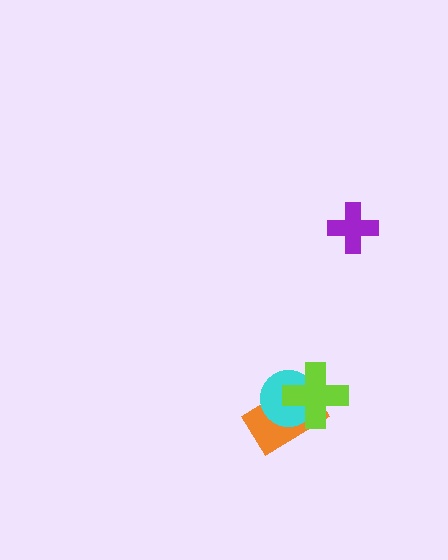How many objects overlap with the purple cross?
0 objects overlap with the purple cross.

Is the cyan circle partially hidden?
Yes, it is partially covered by another shape.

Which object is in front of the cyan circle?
The lime cross is in front of the cyan circle.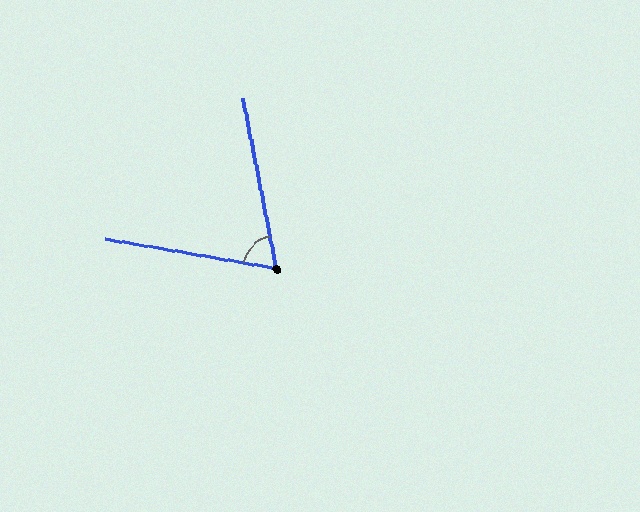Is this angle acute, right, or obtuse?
It is acute.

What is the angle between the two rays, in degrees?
Approximately 69 degrees.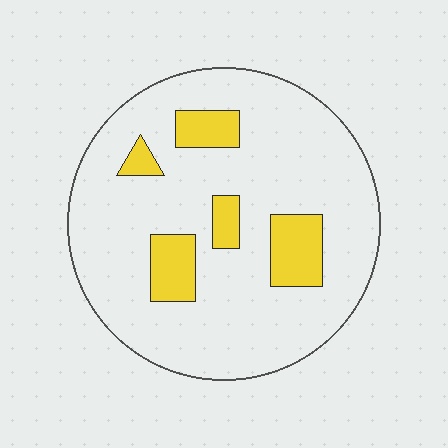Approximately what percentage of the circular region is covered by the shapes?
Approximately 15%.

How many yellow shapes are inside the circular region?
5.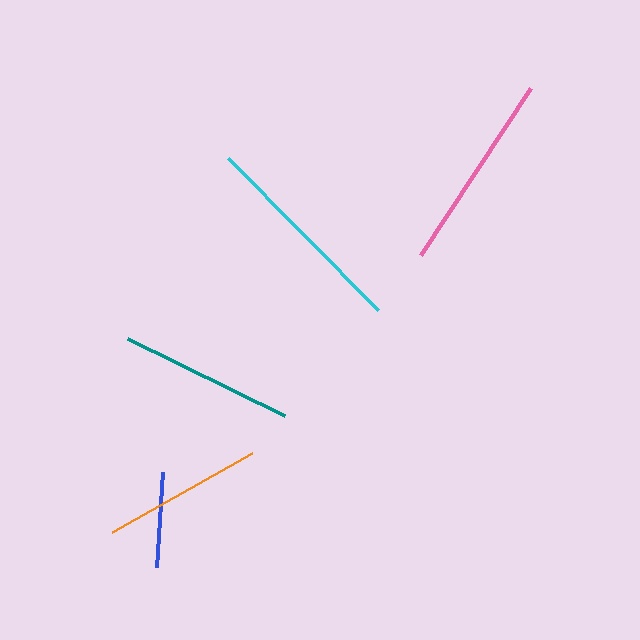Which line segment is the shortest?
The blue line is the shortest at approximately 96 pixels.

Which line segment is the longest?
The cyan line is the longest at approximately 214 pixels.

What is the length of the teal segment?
The teal segment is approximately 176 pixels long.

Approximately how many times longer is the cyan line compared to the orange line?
The cyan line is approximately 1.3 times the length of the orange line.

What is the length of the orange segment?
The orange segment is approximately 161 pixels long.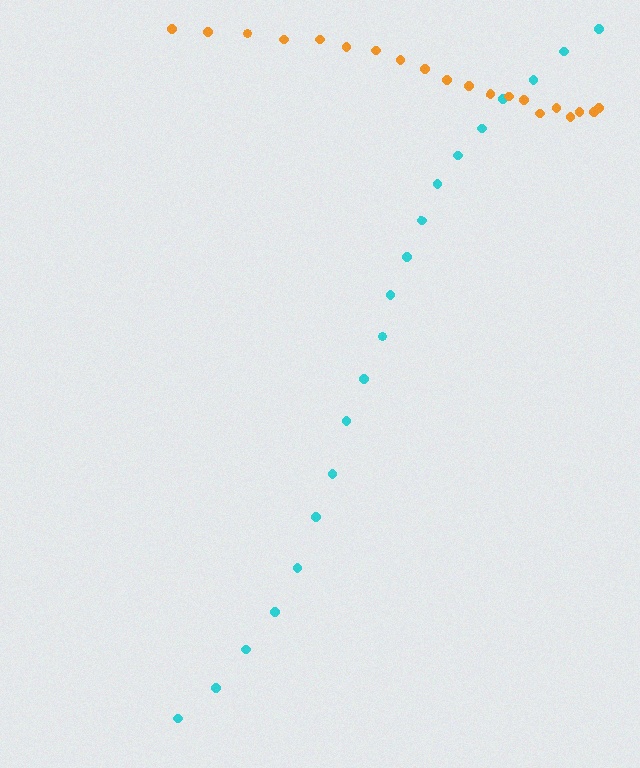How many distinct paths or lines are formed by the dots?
There are 2 distinct paths.